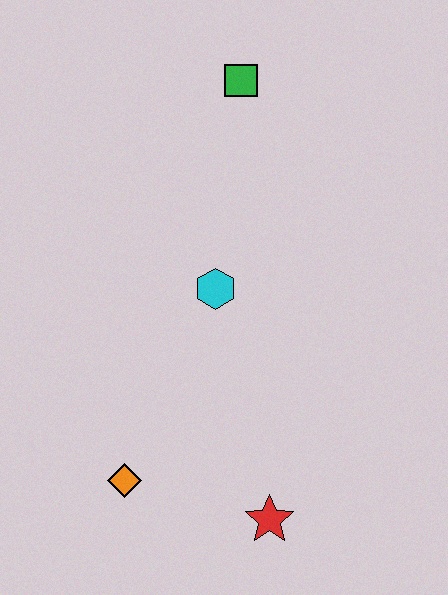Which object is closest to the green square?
The cyan hexagon is closest to the green square.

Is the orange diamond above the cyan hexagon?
No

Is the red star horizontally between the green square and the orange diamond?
No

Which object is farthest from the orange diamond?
The green square is farthest from the orange diamond.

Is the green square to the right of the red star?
No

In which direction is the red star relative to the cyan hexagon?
The red star is below the cyan hexagon.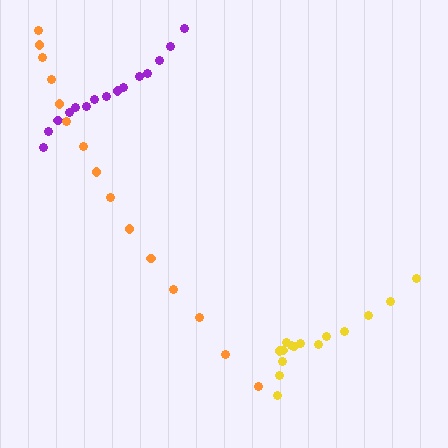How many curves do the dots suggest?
There are 3 distinct paths.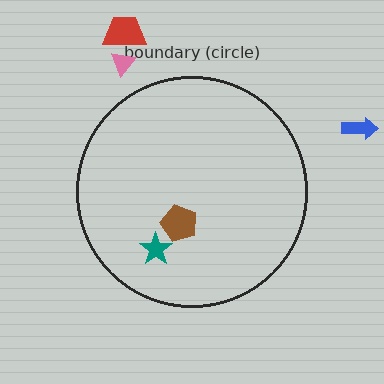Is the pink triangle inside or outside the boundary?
Outside.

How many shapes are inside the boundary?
2 inside, 3 outside.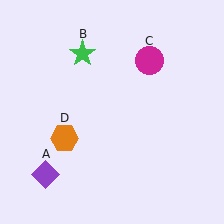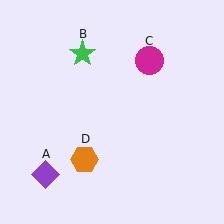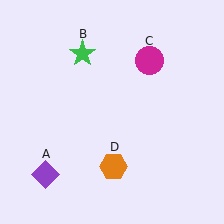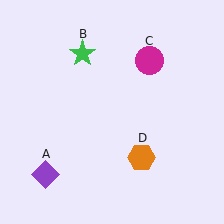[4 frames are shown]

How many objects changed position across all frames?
1 object changed position: orange hexagon (object D).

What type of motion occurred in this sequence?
The orange hexagon (object D) rotated counterclockwise around the center of the scene.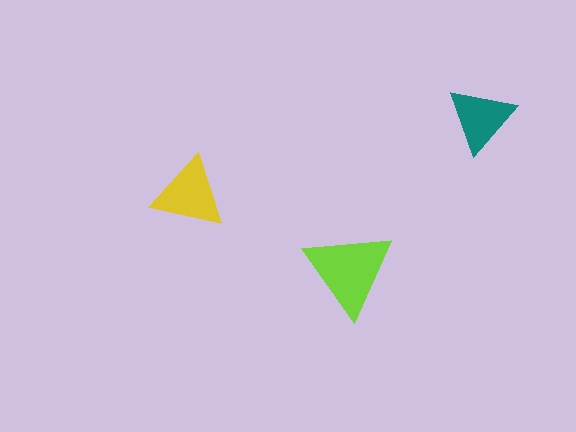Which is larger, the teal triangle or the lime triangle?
The lime one.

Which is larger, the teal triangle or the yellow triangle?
The yellow one.